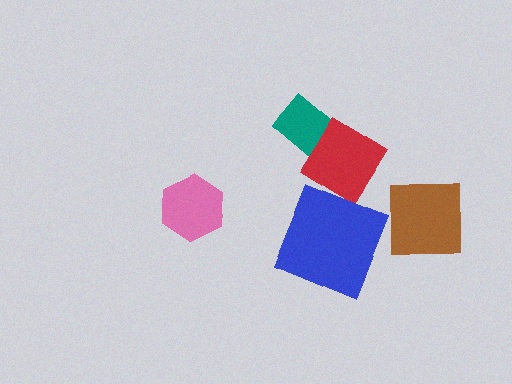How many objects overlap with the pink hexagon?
0 objects overlap with the pink hexagon.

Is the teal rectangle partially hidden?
Yes, it is partially covered by another shape.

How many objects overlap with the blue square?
0 objects overlap with the blue square.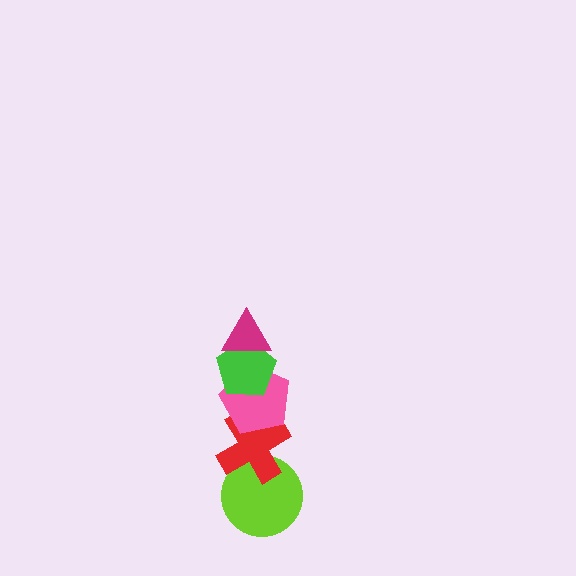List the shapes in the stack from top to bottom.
From top to bottom: the magenta triangle, the green pentagon, the pink pentagon, the red cross, the lime circle.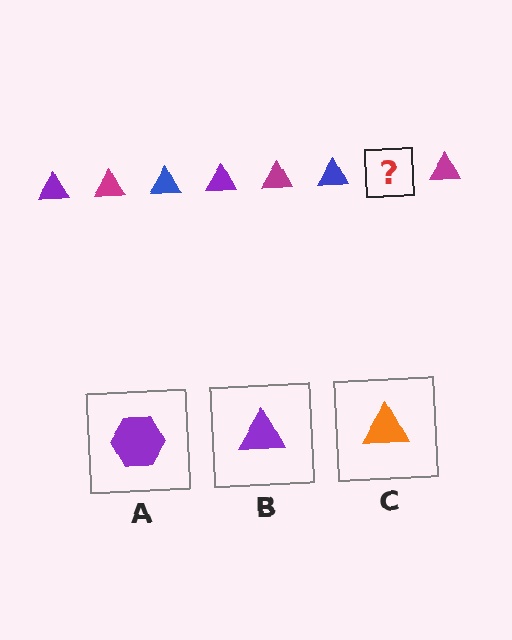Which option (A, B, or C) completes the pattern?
B.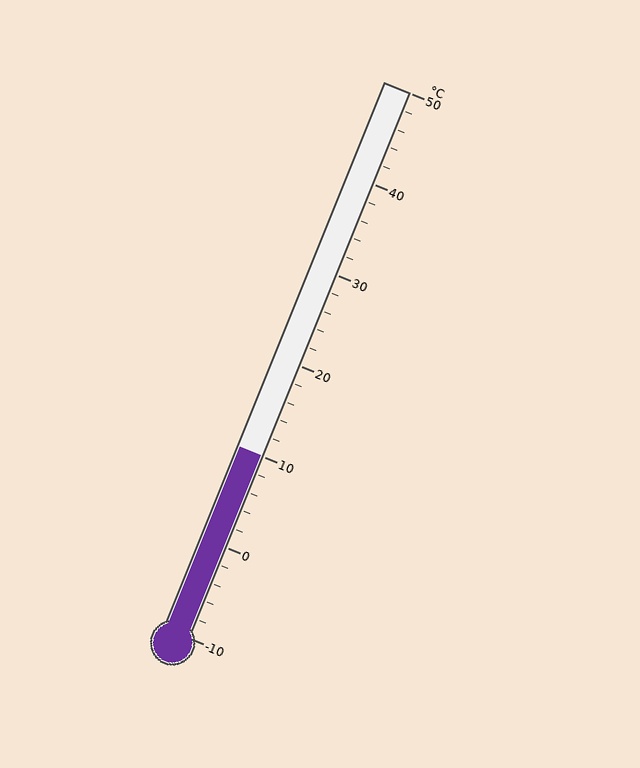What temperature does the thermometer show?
The thermometer shows approximately 10°C.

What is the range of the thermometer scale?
The thermometer scale ranges from -10°C to 50°C.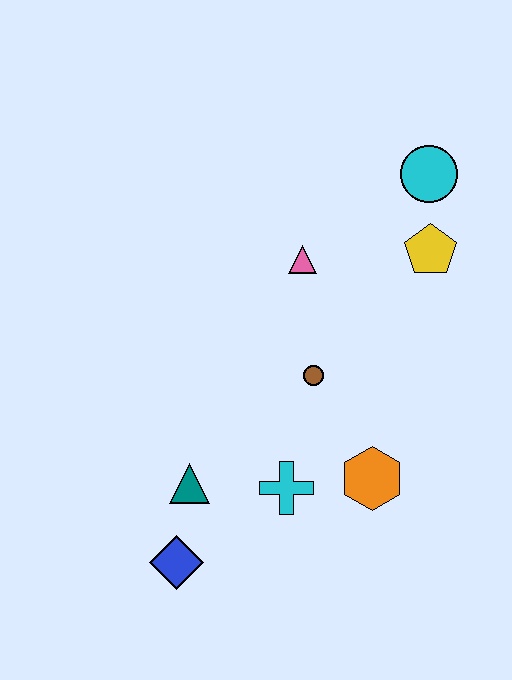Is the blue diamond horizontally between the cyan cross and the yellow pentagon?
No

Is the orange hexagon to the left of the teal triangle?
No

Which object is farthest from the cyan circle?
The blue diamond is farthest from the cyan circle.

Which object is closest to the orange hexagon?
The cyan cross is closest to the orange hexagon.